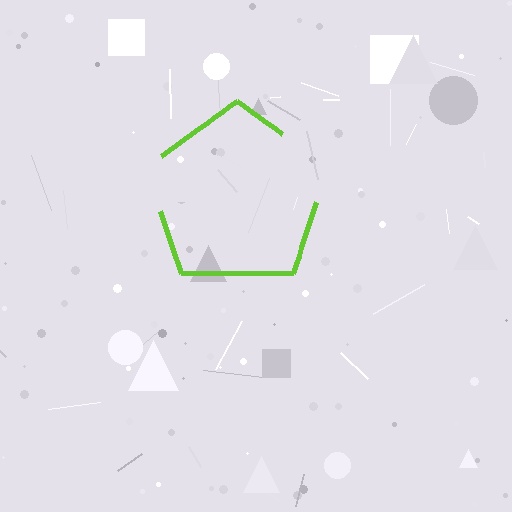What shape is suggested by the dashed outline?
The dashed outline suggests a pentagon.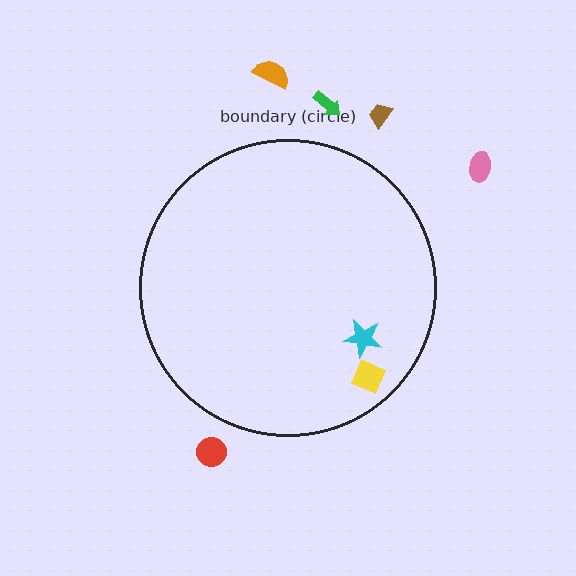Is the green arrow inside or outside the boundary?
Outside.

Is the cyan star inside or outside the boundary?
Inside.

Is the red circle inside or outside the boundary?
Outside.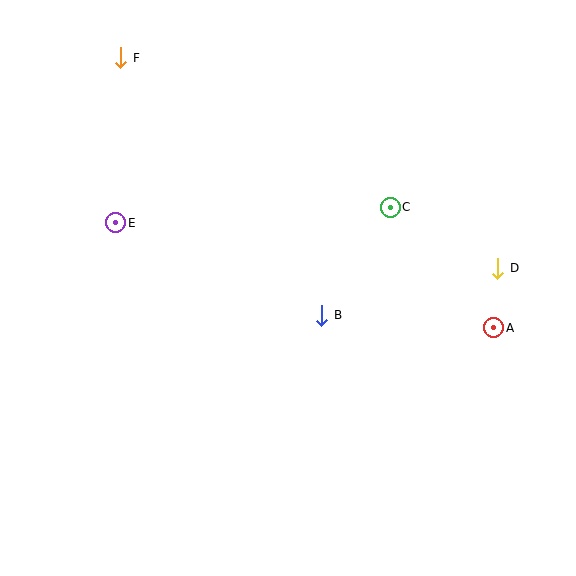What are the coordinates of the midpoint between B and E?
The midpoint between B and E is at (219, 269).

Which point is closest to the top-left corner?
Point F is closest to the top-left corner.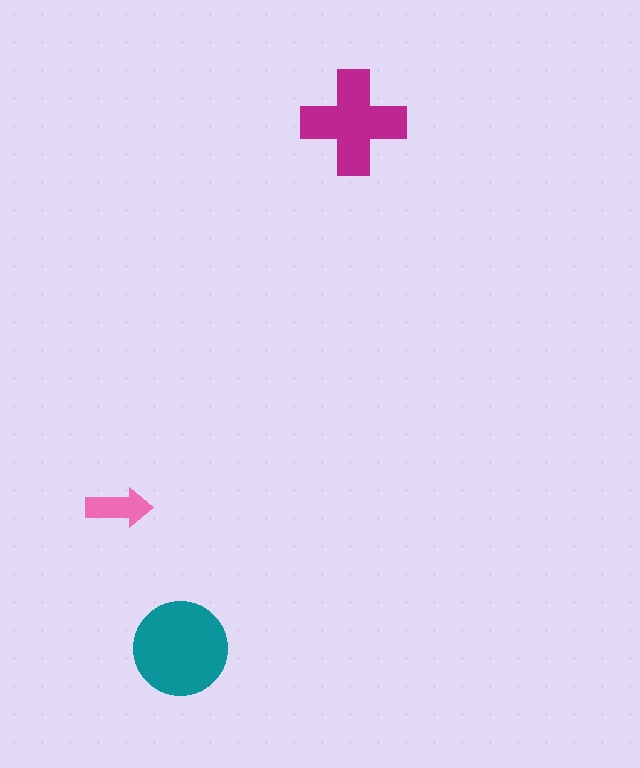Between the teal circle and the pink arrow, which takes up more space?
The teal circle.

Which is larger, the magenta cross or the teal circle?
The teal circle.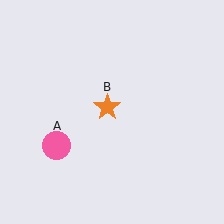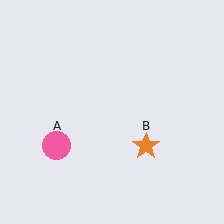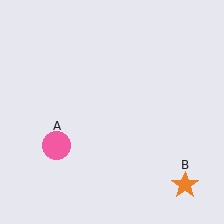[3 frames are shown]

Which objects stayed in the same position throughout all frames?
Pink circle (object A) remained stationary.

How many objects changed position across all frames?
1 object changed position: orange star (object B).